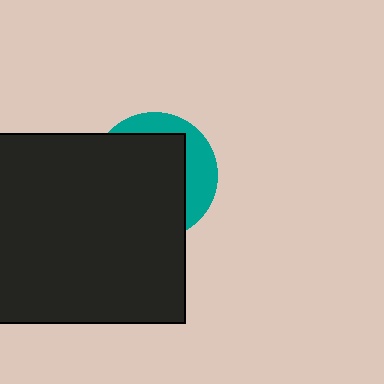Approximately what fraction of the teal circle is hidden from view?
Roughly 70% of the teal circle is hidden behind the black square.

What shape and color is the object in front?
The object in front is a black square.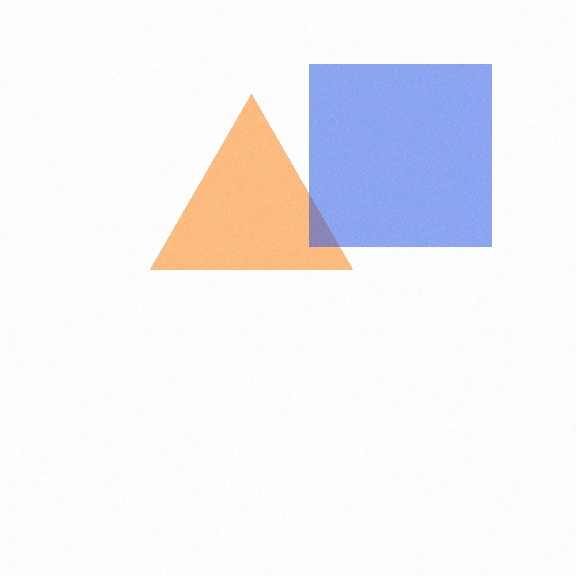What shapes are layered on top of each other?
The layered shapes are: an orange triangle, a blue square.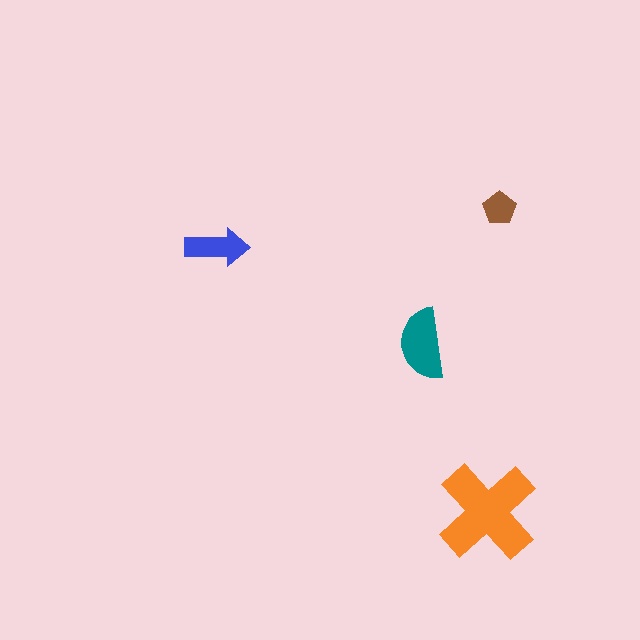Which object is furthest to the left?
The blue arrow is leftmost.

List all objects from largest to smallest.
The orange cross, the teal semicircle, the blue arrow, the brown pentagon.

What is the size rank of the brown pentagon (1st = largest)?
4th.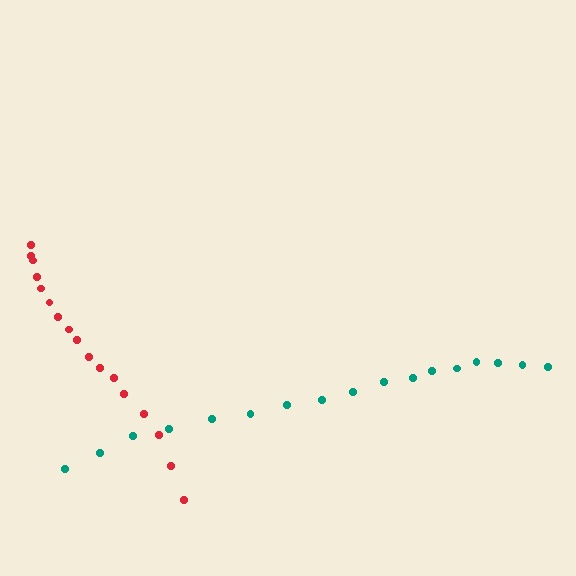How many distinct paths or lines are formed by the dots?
There are 2 distinct paths.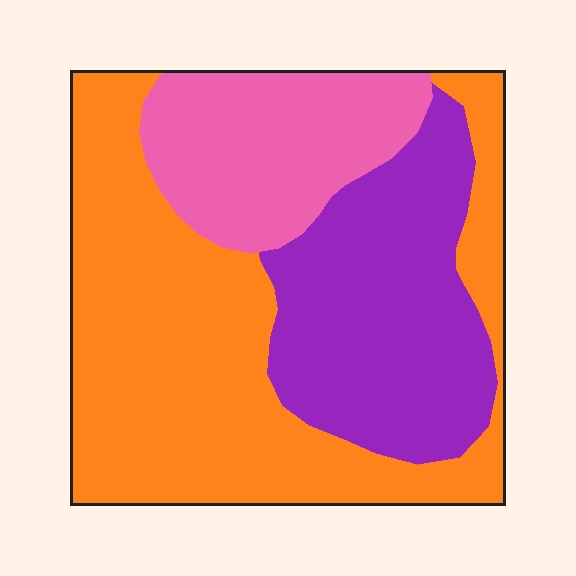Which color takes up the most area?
Orange, at roughly 50%.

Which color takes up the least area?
Pink, at roughly 20%.